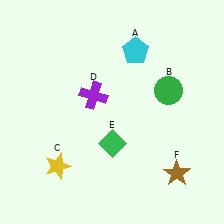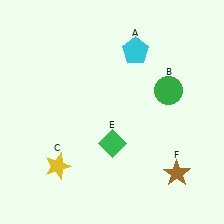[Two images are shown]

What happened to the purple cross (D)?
The purple cross (D) was removed in Image 2. It was in the top-left area of Image 1.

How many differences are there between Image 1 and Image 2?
There is 1 difference between the two images.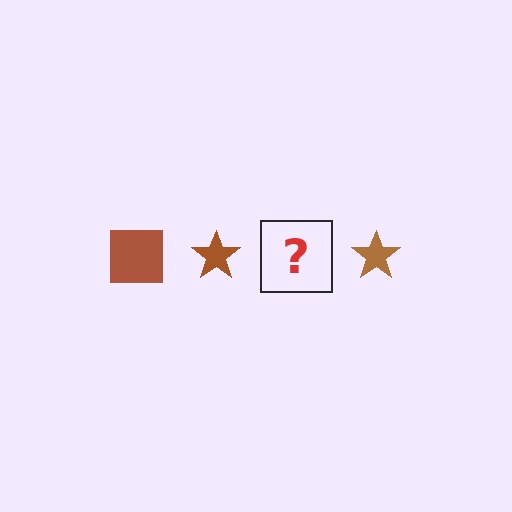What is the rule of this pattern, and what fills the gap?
The rule is that the pattern cycles through square, star shapes in brown. The gap should be filled with a brown square.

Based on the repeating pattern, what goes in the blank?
The blank should be a brown square.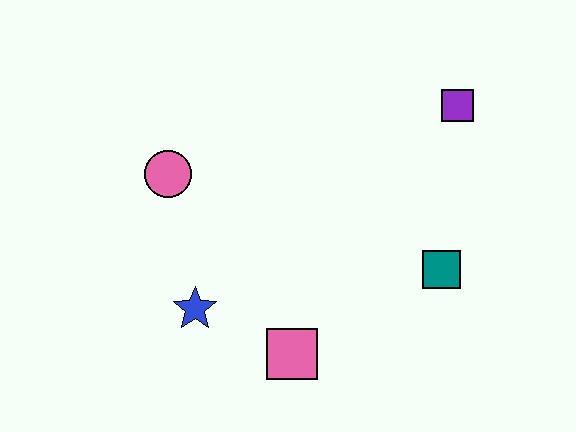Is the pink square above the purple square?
No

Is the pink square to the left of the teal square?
Yes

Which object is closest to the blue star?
The pink square is closest to the blue star.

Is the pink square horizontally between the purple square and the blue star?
Yes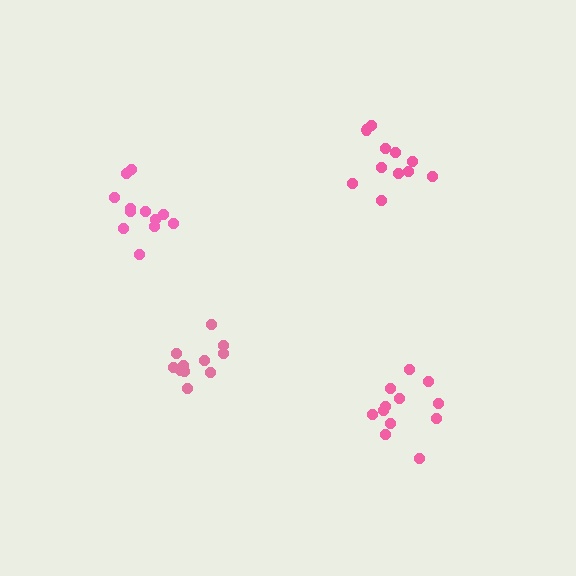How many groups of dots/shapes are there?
There are 4 groups.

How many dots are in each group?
Group 1: 11 dots, Group 2: 12 dots, Group 3: 12 dots, Group 4: 11 dots (46 total).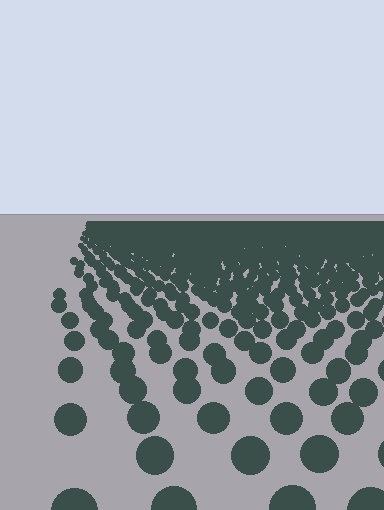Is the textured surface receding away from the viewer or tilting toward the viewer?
The surface is receding away from the viewer. Texture elements get smaller and denser toward the top.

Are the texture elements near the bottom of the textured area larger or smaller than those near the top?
Larger. Near the bottom, elements are closer to the viewer and appear at a bigger on-screen size.